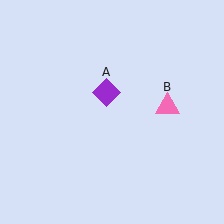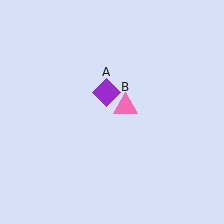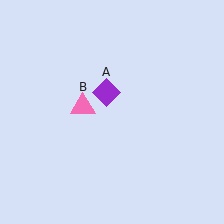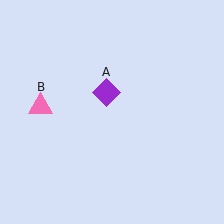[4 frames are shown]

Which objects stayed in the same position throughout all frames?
Purple diamond (object A) remained stationary.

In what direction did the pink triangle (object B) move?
The pink triangle (object B) moved left.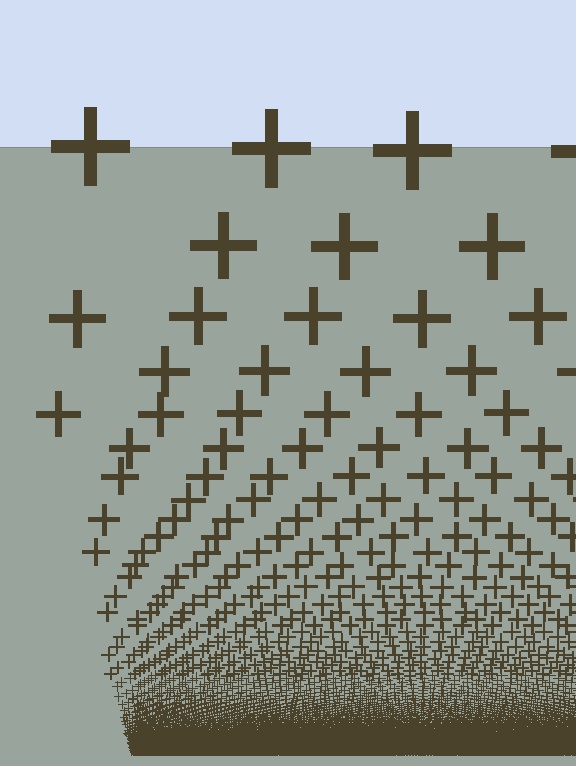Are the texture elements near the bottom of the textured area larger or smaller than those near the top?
Smaller. The gradient is inverted — elements near the bottom are smaller and denser.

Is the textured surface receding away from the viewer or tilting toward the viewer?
The surface appears to tilt toward the viewer. Texture elements get larger and sparser toward the top.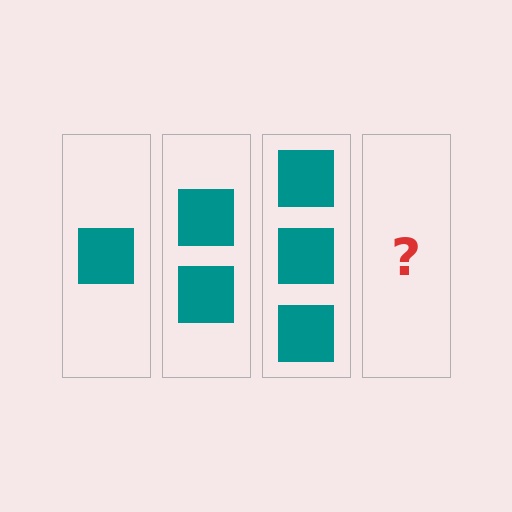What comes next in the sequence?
The next element should be 4 squares.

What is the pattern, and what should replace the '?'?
The pattern is that each step adds one more square. The '?' should be 4 squares.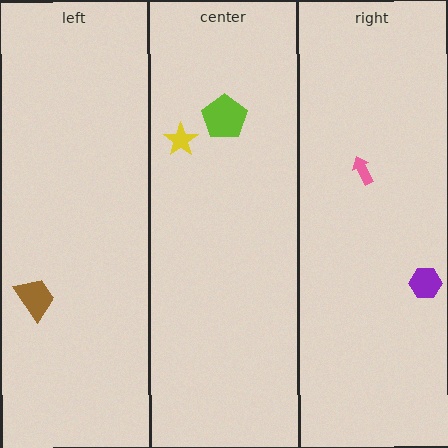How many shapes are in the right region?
2.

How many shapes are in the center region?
2.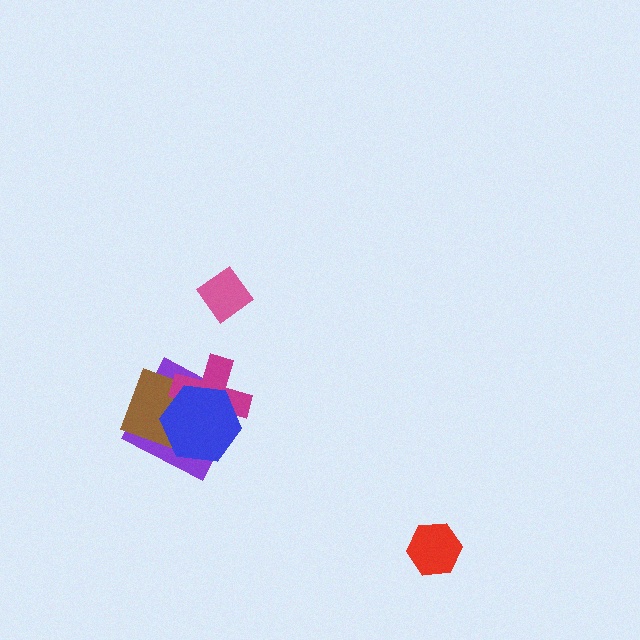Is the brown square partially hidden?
Yes, it is partially covered by another shape.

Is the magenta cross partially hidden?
Yes, it is partially covered by another shape.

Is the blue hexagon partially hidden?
No, no other shape covers it.